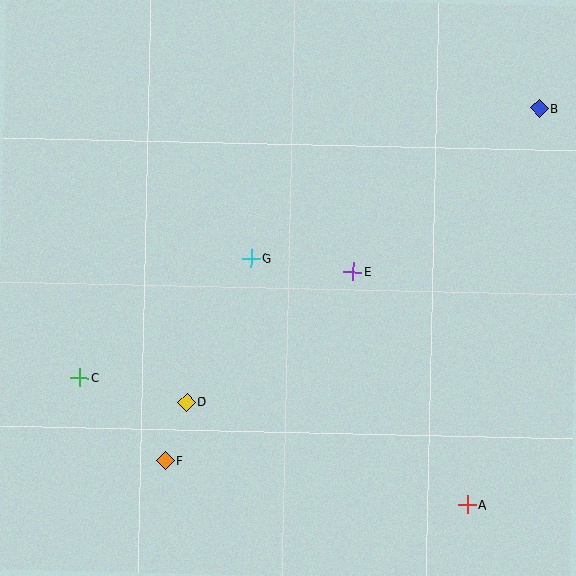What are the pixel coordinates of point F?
Point F is at (165, 461).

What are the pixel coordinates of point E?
Point E is at (353, 272).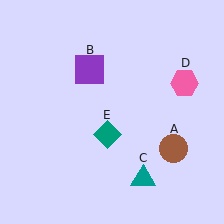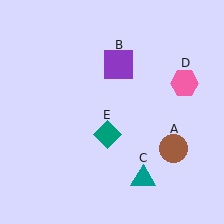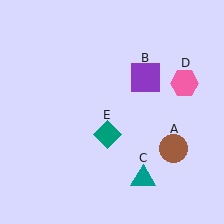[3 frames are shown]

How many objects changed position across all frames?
1 object changed position: purple square (object B).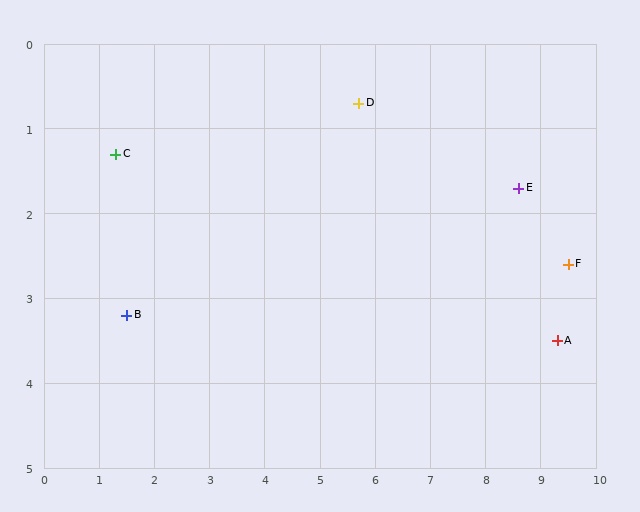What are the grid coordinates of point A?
Point A is at approximately (9.3, 3.5).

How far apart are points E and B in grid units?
Points E and B are about 7.3 grid units apart.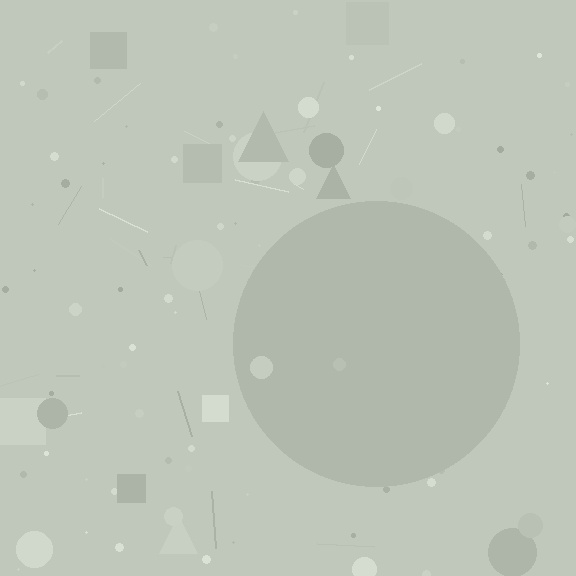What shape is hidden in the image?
A circle is hidden in the image.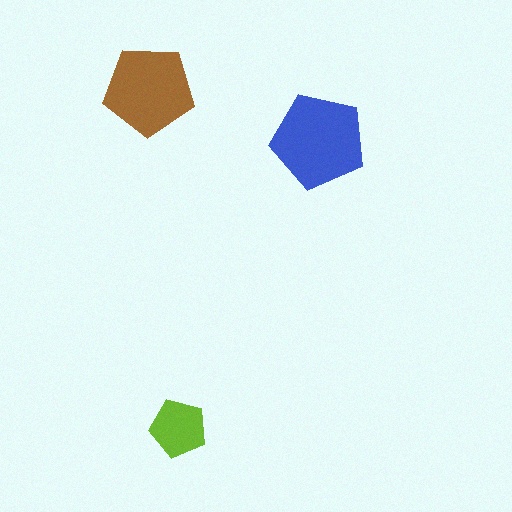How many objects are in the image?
There are 3 objects in the image.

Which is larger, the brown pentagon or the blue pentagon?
The blue one.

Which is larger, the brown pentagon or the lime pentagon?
The brown one.